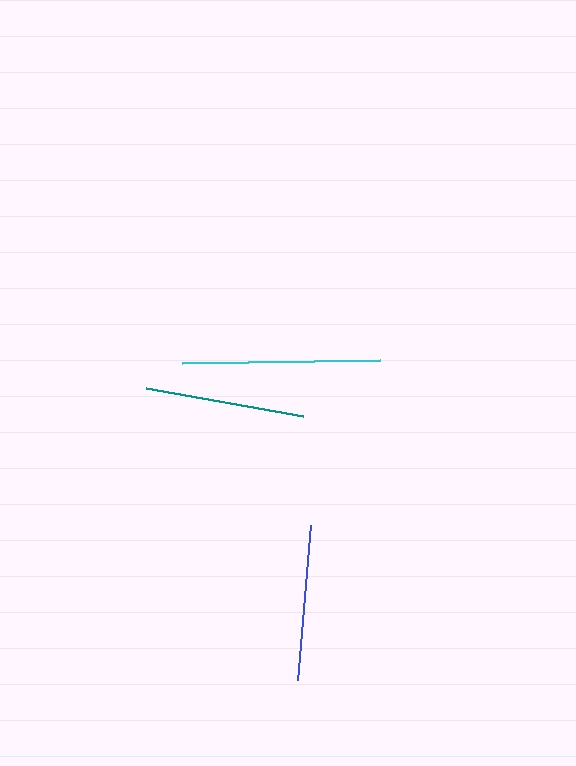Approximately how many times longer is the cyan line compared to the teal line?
The cyan line is approximately 1.2 times the length of the teal line.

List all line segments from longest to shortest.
From longest to shortest: cyan, teal, blue.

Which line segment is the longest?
The cyan line is the longest at approximately 197 pixels.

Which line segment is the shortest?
The blue line is the shortest at approximately 155 pixels.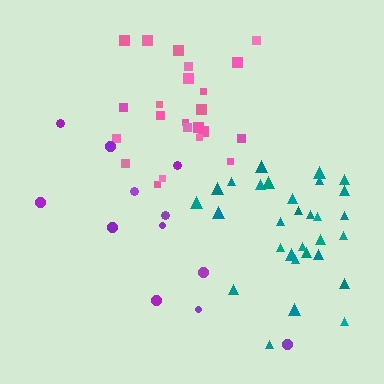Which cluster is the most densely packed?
Teal.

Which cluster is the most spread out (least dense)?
Purple.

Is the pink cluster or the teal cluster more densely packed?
Teal.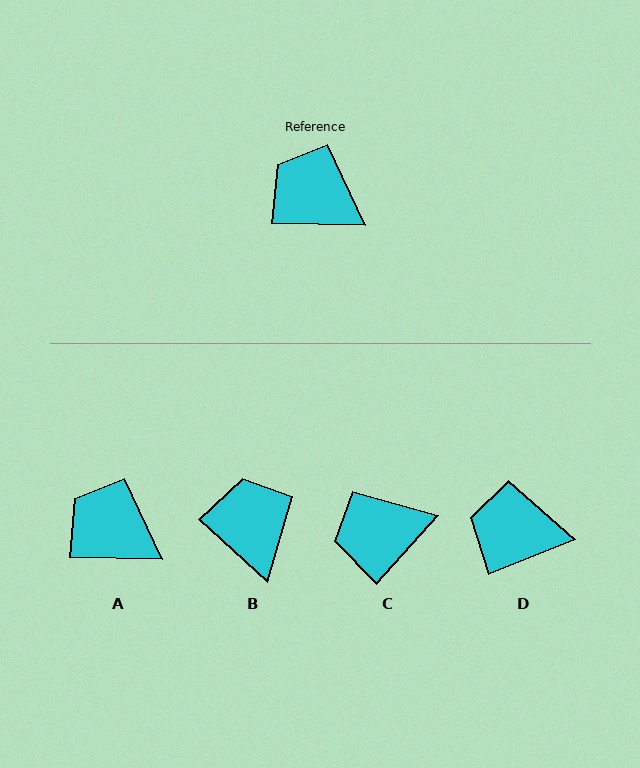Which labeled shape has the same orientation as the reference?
A.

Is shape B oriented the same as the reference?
No, it is off by about 42 degrees.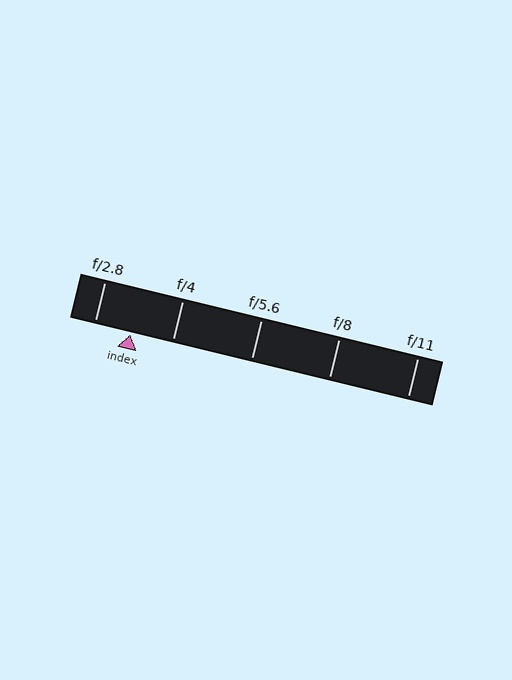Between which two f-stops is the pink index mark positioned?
The index mark is between f/2.8 and f/4.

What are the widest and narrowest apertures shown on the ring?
The widest aperture shown is f/2.8 and the narrowest is f/11.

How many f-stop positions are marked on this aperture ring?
There are 5 f-stop positions marked.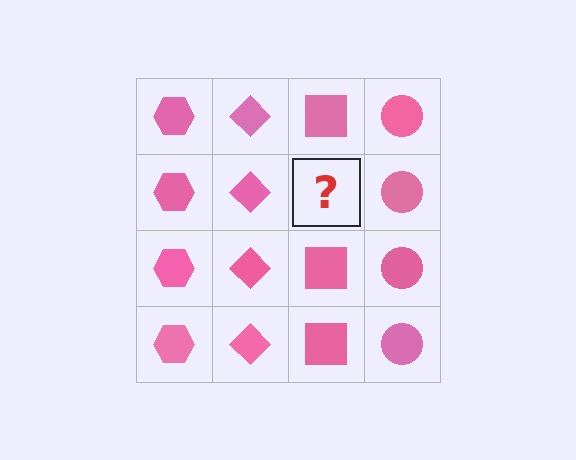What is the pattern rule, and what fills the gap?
The rule is that each column has a consistent shape. The gap should be filled with a pink square.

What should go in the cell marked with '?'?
The missing cell should contain a pink square.